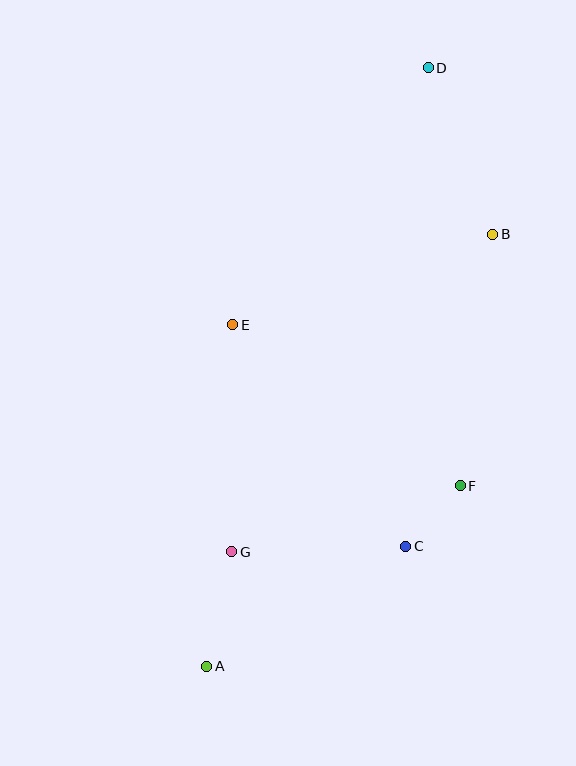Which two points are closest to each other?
Points C and F are closest to each other.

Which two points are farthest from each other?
Points A and D are farthest from each other.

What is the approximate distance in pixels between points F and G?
The distance between F and G is approximately 238 pixels.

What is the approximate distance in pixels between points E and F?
The distance between E and F is approximately 279 pixels.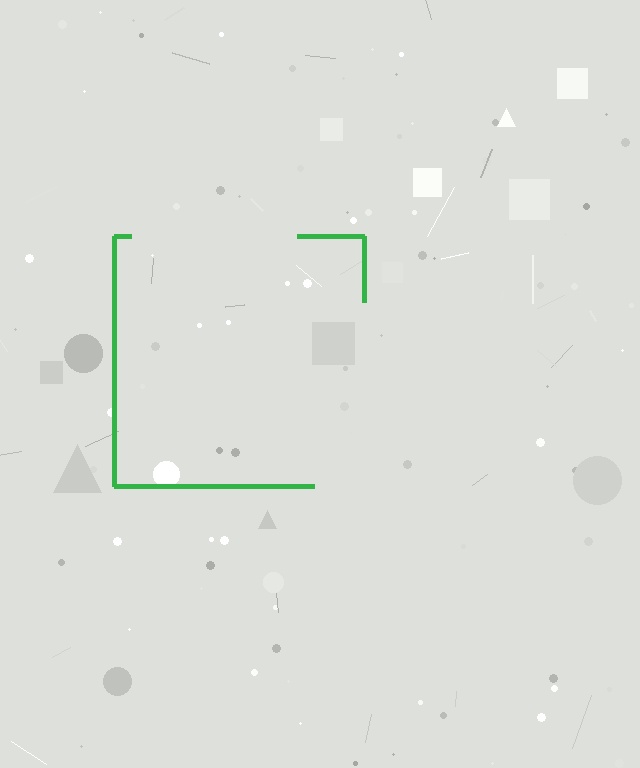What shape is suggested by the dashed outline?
The dashed outline suggests a square.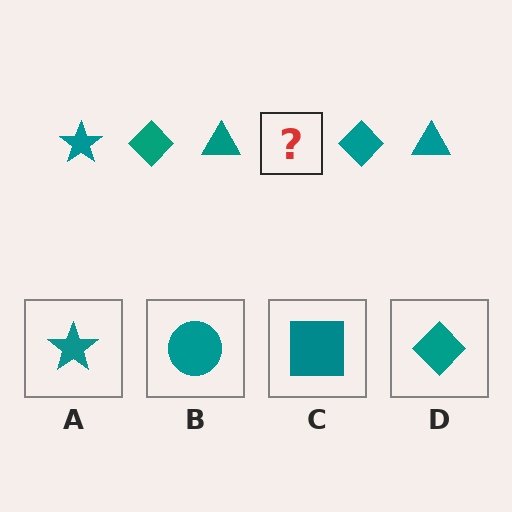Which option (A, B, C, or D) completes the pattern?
A.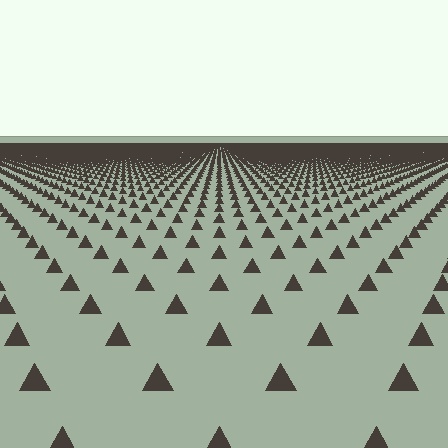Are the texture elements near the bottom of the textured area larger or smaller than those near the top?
Larger. Near the bottom, elements are closer to the viewer and appear at a bigger on-screen size.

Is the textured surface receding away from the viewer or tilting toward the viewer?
The surface is receding away from the viewer. Texture elements get smaller and denser toward the top.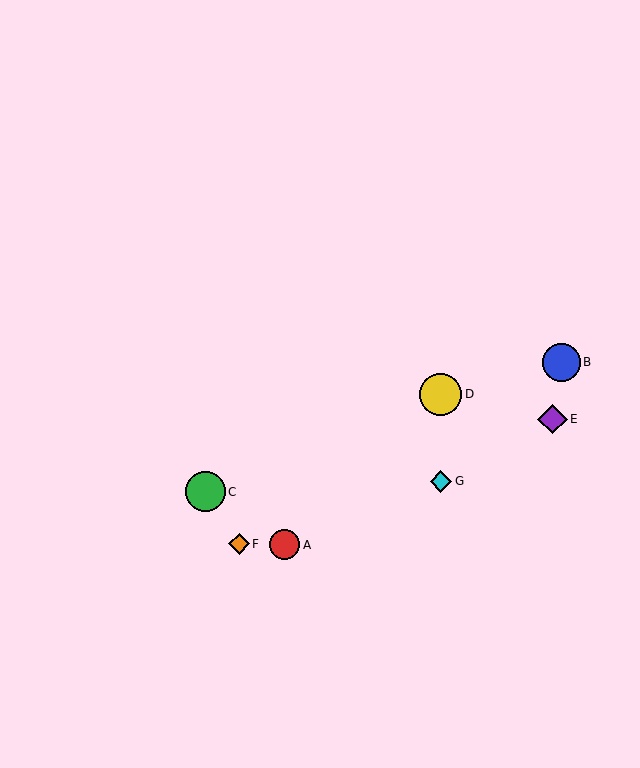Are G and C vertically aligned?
No, G is at x≈441 and C is at x≈205.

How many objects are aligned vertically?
2 objects (D, G) are aligned vertically.